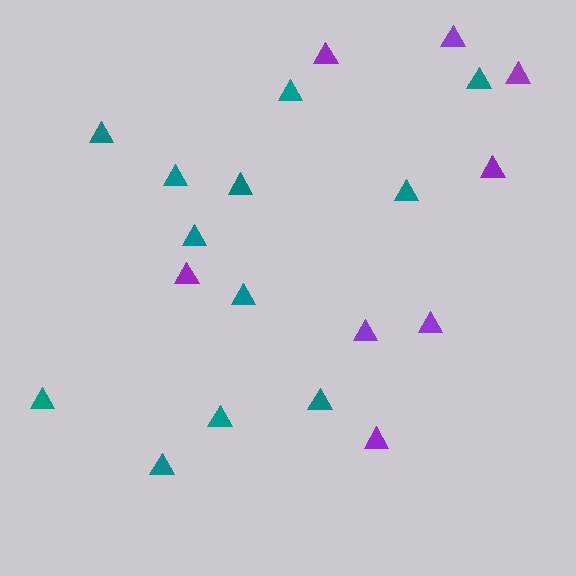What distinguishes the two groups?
There are 2 groups: one group of purple triangles (8) and one group of teal triangles (12).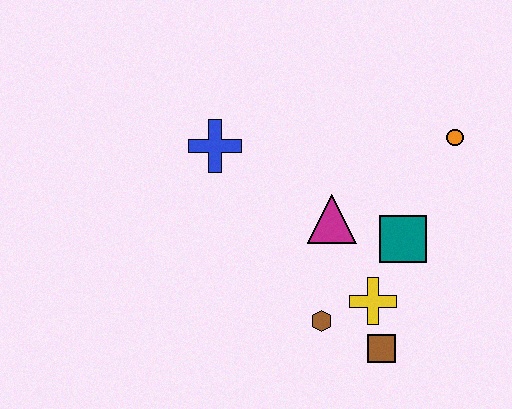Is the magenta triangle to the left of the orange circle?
Yes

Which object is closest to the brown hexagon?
The yellow cross is closest to the brown hexagon.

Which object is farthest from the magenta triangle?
The orange circle is farthest from the magenta triangle.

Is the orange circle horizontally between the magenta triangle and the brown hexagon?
No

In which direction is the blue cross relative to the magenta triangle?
The blue cross is to the left of the magenta triangle.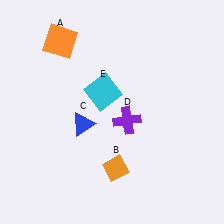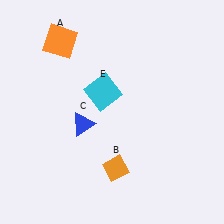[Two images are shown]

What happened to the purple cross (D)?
The purple cross (D) was removed in Image 2. It was in the bottom-right area of Image 1.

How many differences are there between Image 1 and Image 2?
There is 1 difference between the two images.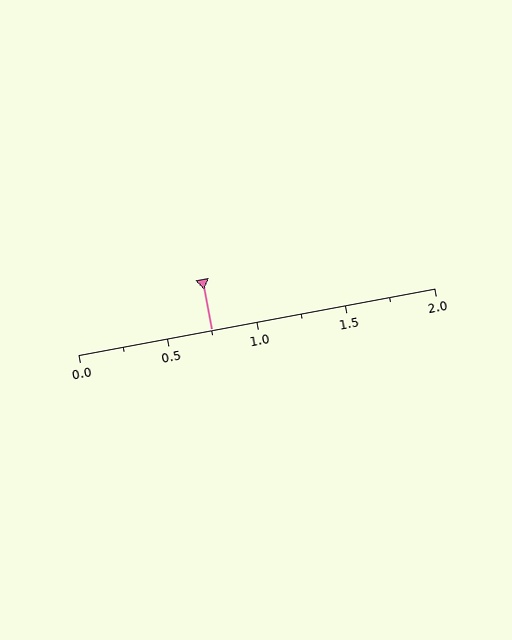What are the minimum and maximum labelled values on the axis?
The axis runs from 0.0 to 2.0.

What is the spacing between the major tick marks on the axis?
The major ticks are spaced 0.5 apart.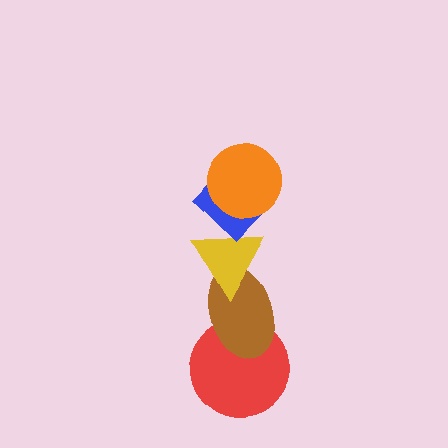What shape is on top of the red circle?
The brown ellipse is on top of the red circle.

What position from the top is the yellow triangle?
The yellow triangle is 3rd from the top.